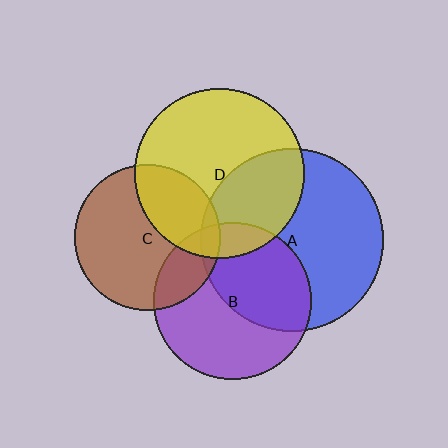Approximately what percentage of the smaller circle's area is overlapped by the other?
Approximately 5%.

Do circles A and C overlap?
Yes.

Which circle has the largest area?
Circle A (blue).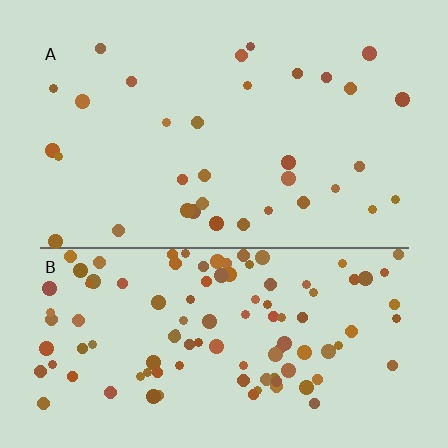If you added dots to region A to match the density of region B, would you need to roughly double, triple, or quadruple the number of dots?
Approximately triple.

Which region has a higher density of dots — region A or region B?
B (the bottom).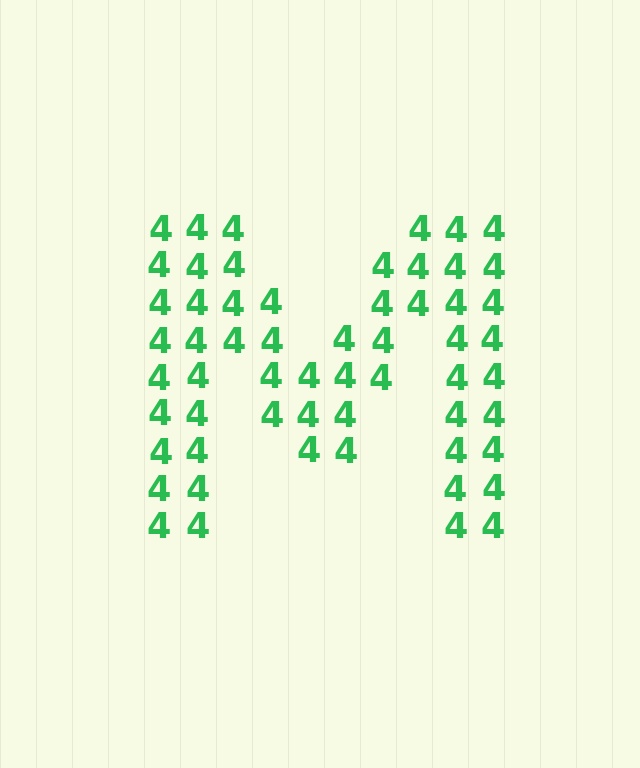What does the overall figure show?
The overall figure shows the letter M.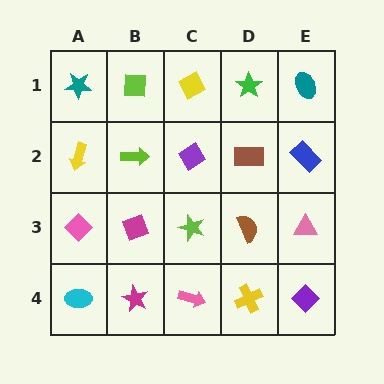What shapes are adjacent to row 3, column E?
A blue rectangle (row 2, column E), a purple diamond (row 4, column E), a brown semicircle (row 3, column D).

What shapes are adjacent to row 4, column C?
A lime star (row 3, column C), a magenta star (row 4, column B), a yellow cross (row 4, column D).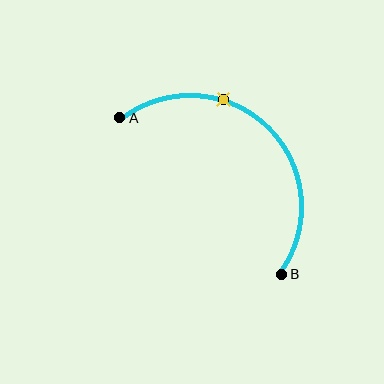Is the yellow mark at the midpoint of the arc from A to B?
No. The yellow mark lies on the arc but is closer to endpoint A. The arc midpoint would be at the point on the curve equidistant along the arc from both A and B.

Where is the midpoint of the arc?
The arc midpoint is the point on the curve farthest from the straight line joining A and B. It sits above and to the right of that line.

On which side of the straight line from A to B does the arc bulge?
The arc bulges above and to the right of the straight line connecting A and B.